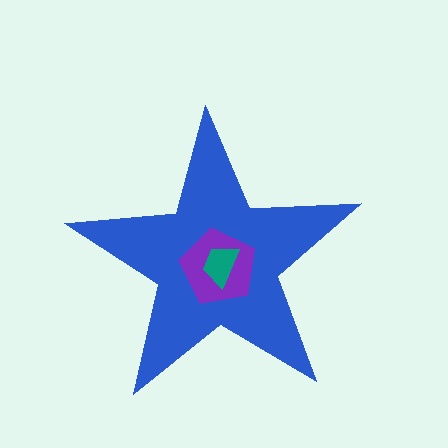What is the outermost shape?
The blue star.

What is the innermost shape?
The teal trapezoid.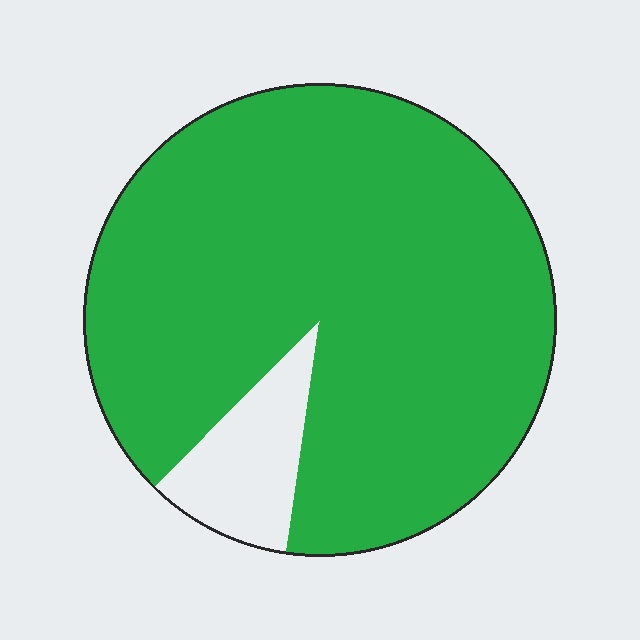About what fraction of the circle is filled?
About nine tenths (9/10).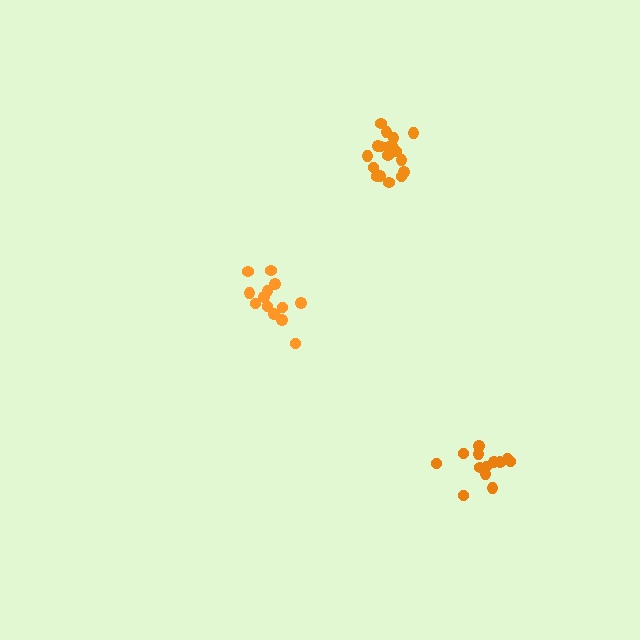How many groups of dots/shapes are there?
There are 3 groups.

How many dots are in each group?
Group 1: 19 dots, Group 2: 13 dots, Group 3: 13 dots (45 total).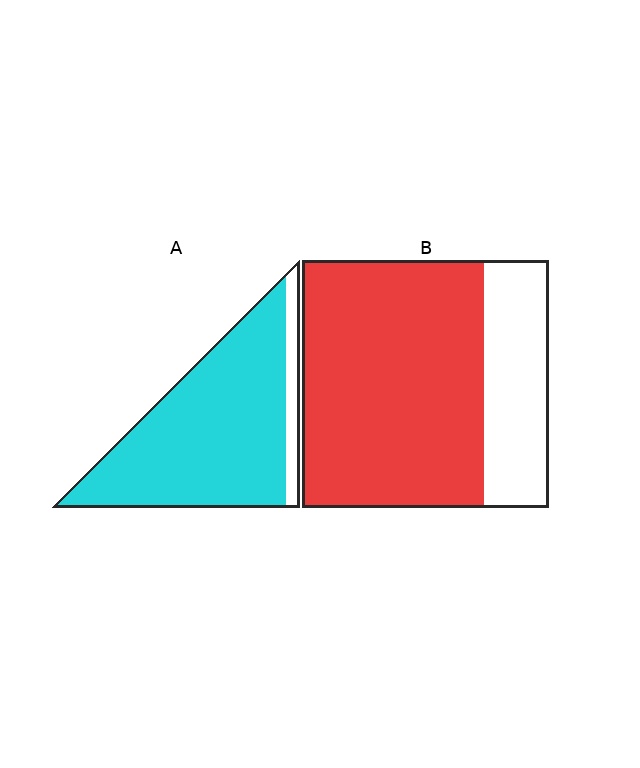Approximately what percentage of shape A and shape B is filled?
A is approximately 90% and B is approximately 75%.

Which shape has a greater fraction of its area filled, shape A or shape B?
Shape A.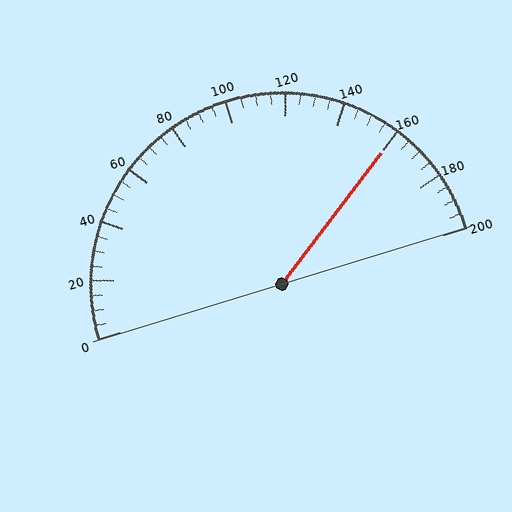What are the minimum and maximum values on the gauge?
The gauge ranges from 0 to 200.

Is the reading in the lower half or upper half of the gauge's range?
The reading is in the upper half of the range (0 to 200).